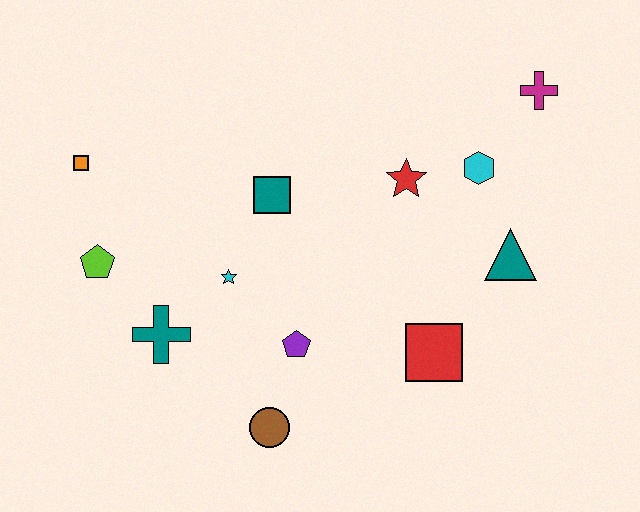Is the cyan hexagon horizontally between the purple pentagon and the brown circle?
No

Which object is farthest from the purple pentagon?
The magenta cross is farthest from the purple pentagon.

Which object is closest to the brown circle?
The purple pentagon is closest to the brown circle.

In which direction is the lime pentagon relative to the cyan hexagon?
The lime pentagon is to the left of the cyan hexagon.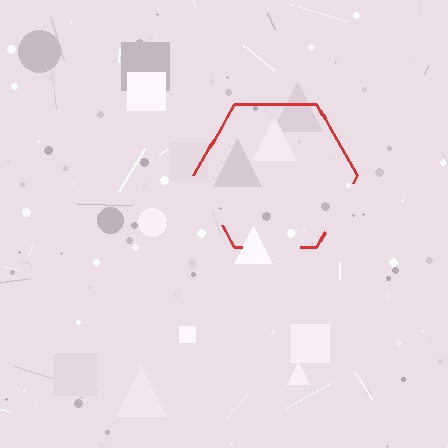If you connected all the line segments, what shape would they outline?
They would outline a hexagon.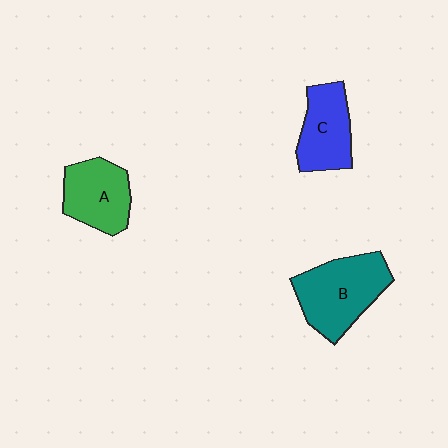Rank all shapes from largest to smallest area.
From largest to smallest: B (teal), A (green), C (blue).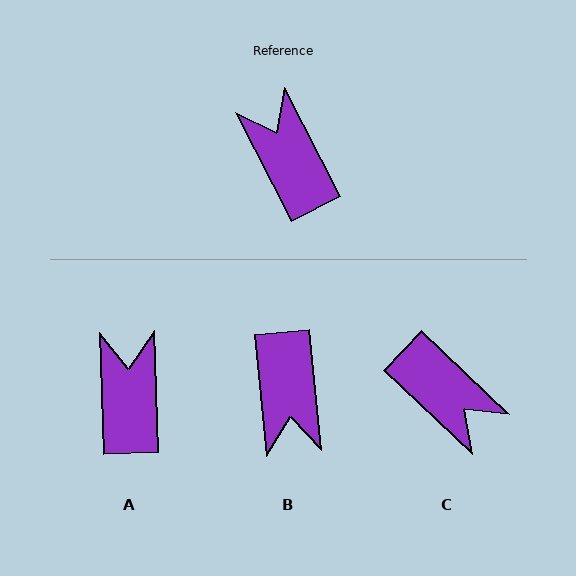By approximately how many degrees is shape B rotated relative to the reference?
Approximately 159 degrees counter-clockwise.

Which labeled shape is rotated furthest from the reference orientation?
C, about 160 degrees away.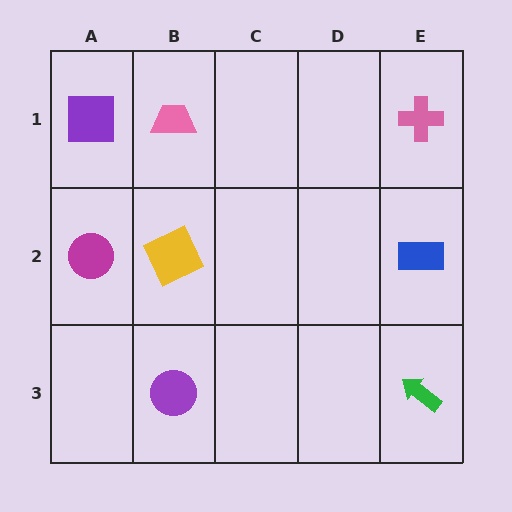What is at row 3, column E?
A green arrow.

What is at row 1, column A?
A purple square.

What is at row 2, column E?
A blue rectangle.